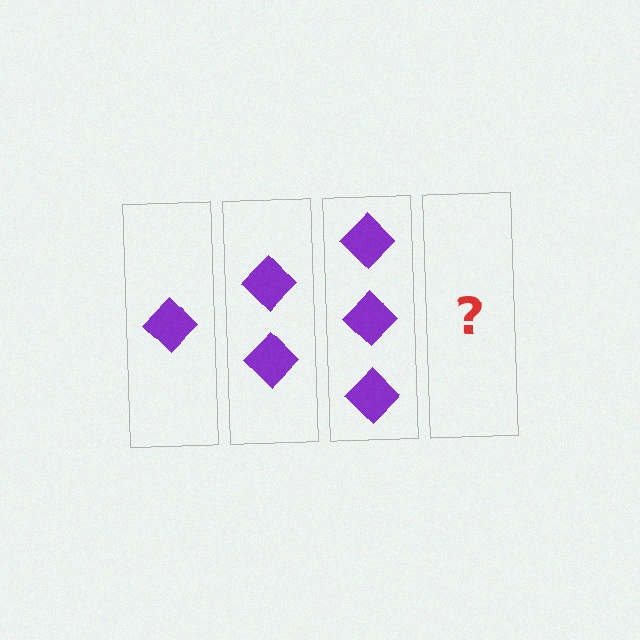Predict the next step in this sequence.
The next step is 4 diamonds.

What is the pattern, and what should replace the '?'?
The pattern is that each step adds one more diamond. The '?' should be 4 diamonds.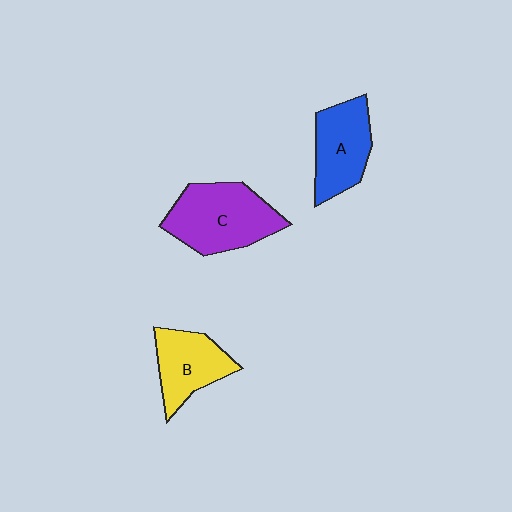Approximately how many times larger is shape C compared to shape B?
Approximately 1.4 times.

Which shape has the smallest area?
Shape B (yellow).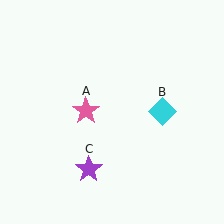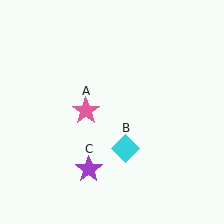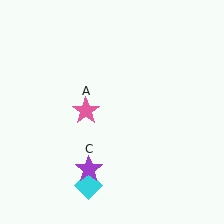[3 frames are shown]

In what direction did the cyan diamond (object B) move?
The cyan diamond (object B) moved down and to the left.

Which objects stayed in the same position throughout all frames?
Pink star (object A) and purple star (object C) remained stationary.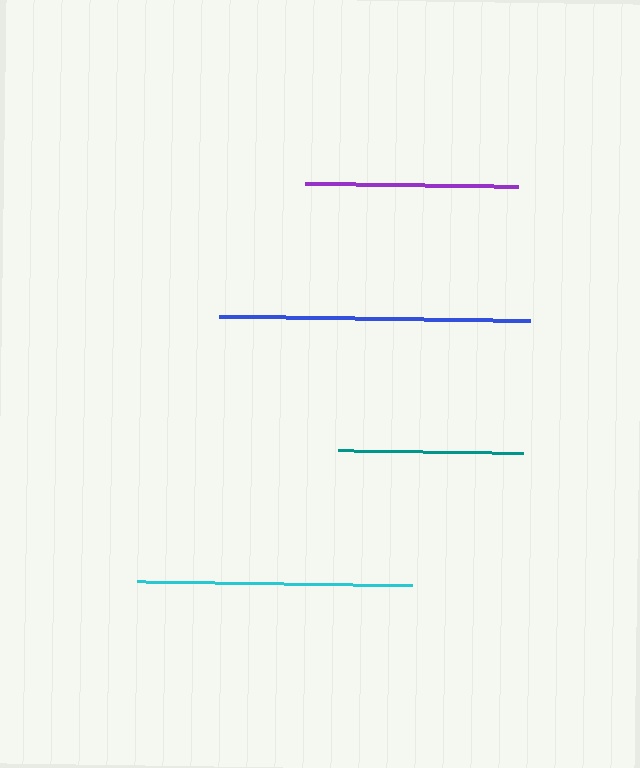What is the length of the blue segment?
The blue segment is approximately 311 pixels long.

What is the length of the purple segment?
The purple segment is approximately 214 pixels long.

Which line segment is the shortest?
The teal line is the shortest at approximately 186 pixels.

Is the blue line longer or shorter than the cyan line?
The blue line is longer than the cyan line.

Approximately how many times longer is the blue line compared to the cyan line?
The blue line is approximately 1.1 times the length of the cyan line.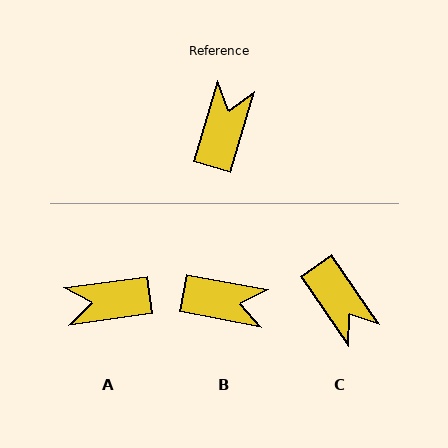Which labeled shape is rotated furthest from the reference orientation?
C, about 130 degrees away.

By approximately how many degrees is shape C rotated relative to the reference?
Approximately 130 degrees clockwise.